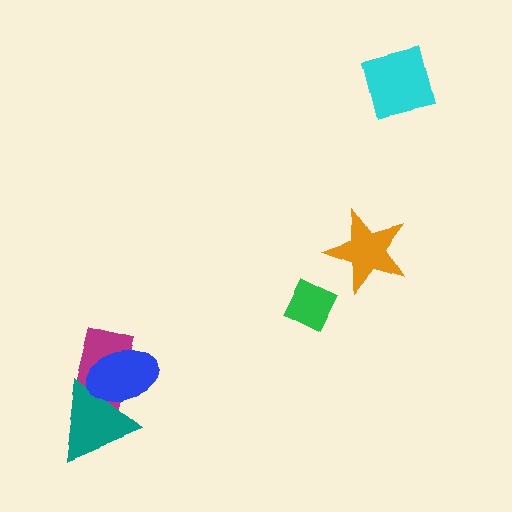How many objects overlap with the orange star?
0 objects overlap with the orange star.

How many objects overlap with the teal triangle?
2 objects overlap with the teal triangle.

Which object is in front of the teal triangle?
The blue ellipse is in front of the teal triangle.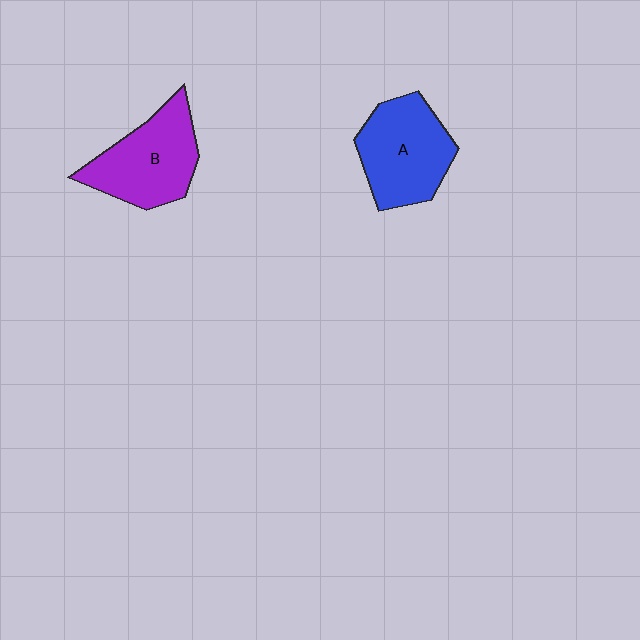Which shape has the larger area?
Shape A (blue).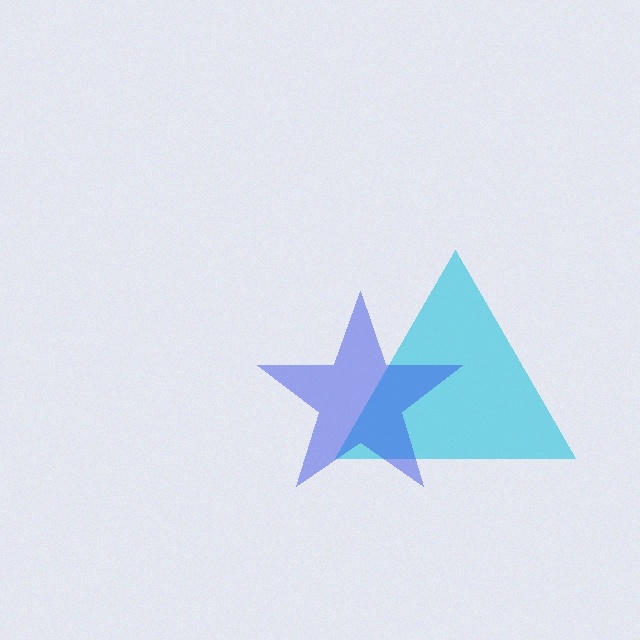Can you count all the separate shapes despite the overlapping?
Yes, there are 2 separate shapes.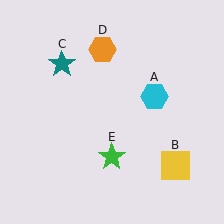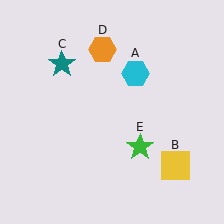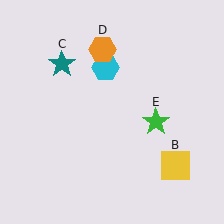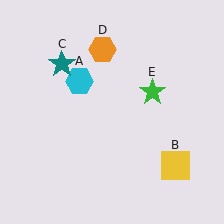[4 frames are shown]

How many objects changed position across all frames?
2 objects changed position: cyan hexagon (object A), green star (object E).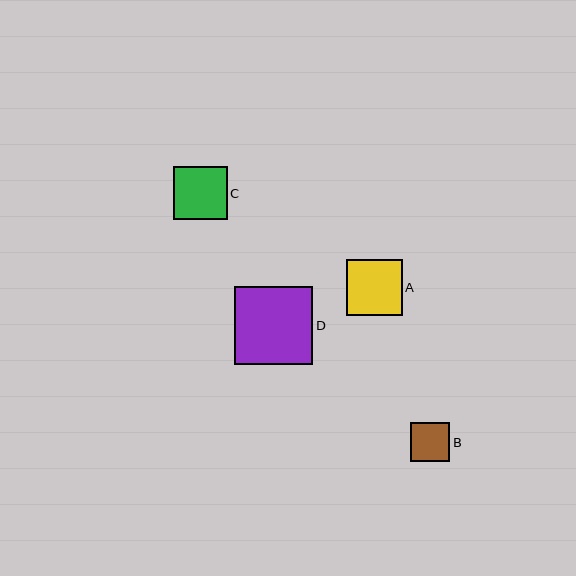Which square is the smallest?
Square B is the smallest with a size of approximately 40 pixels.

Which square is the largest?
Square D is the largest with a size of approximately 78 pixels.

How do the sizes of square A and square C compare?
Square A and square C are approximately the same size.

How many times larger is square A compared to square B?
Square A is approximately 1.4 times the size of square B.